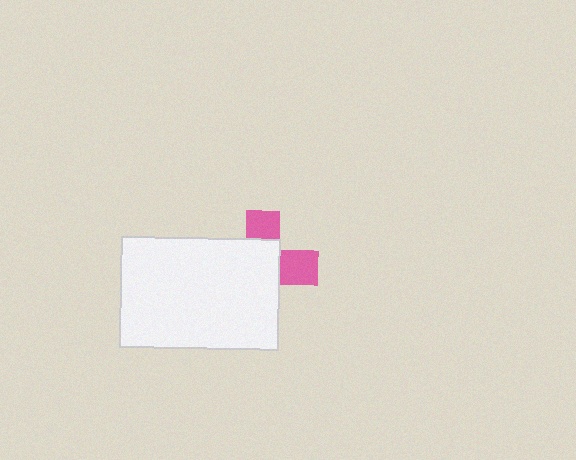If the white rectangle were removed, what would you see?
You would see the complete pink cross.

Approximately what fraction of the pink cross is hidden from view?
Roughly 65% of the pink cross is hidden behind the white rectangle.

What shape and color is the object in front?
The object in front is a white rectangle.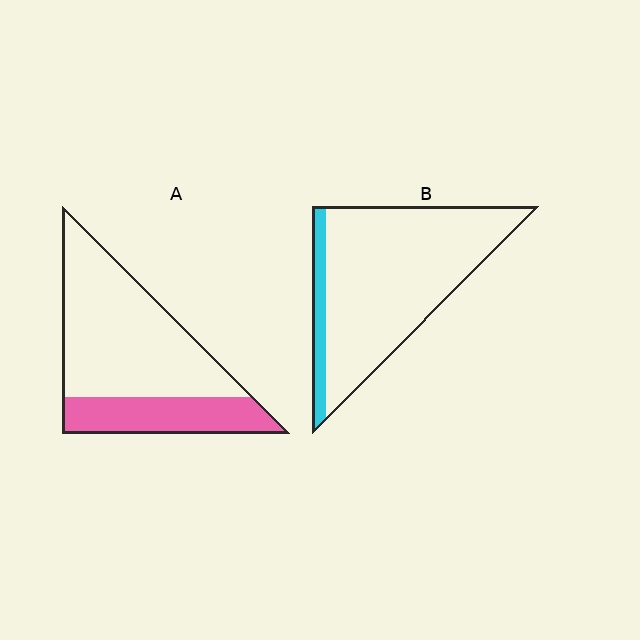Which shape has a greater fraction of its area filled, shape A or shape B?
Shape A.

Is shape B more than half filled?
No.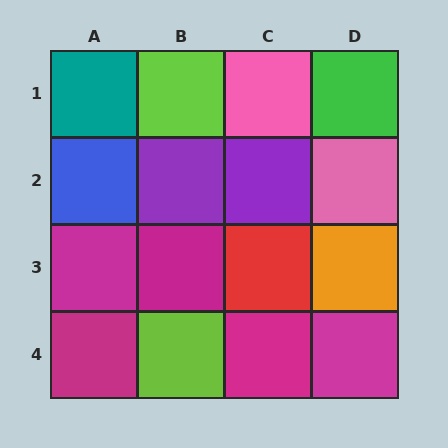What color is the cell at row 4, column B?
Lime.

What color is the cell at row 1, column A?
Teal.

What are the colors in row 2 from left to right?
Blue, purple, purple, pink.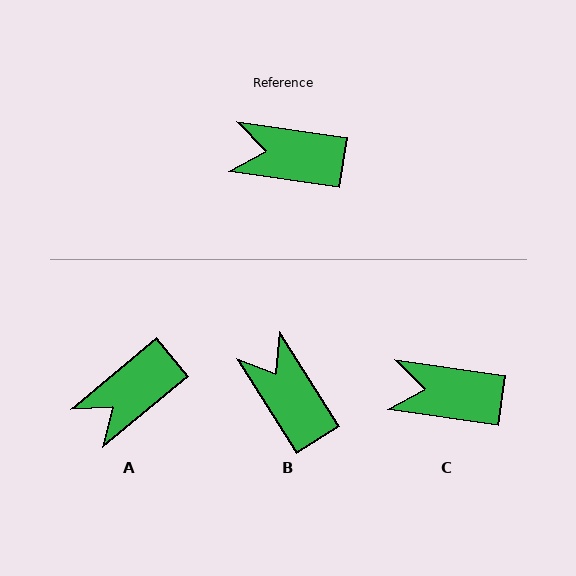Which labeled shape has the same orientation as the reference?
C.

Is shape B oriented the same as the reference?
No, it is off by about 49 degrees.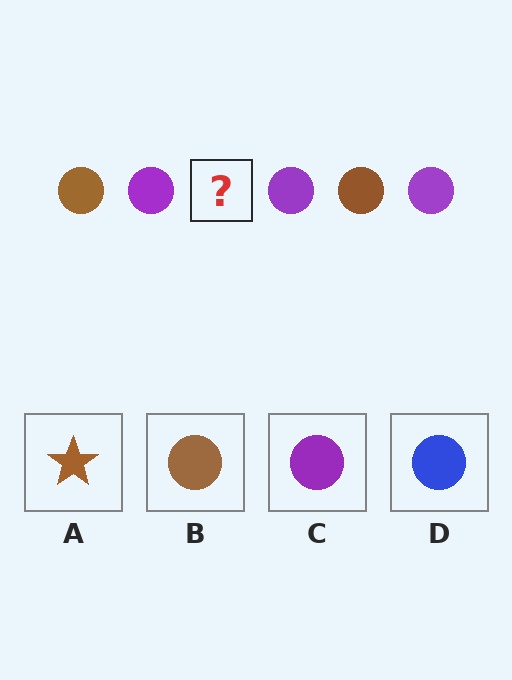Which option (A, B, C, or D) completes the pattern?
B.